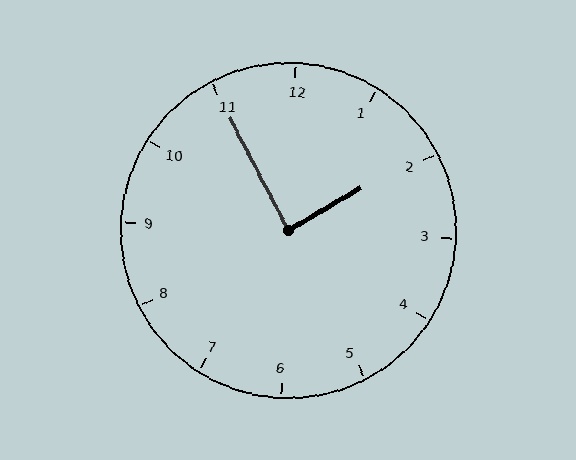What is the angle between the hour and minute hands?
Approximately 88 degrees.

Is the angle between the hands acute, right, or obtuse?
It is right.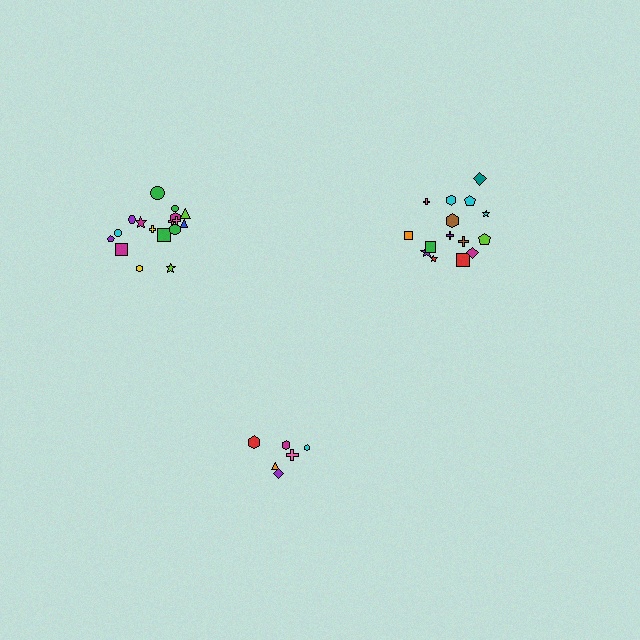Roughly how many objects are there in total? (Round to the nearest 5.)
Roughly 40 objects in total.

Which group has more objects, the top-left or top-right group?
The top-left group.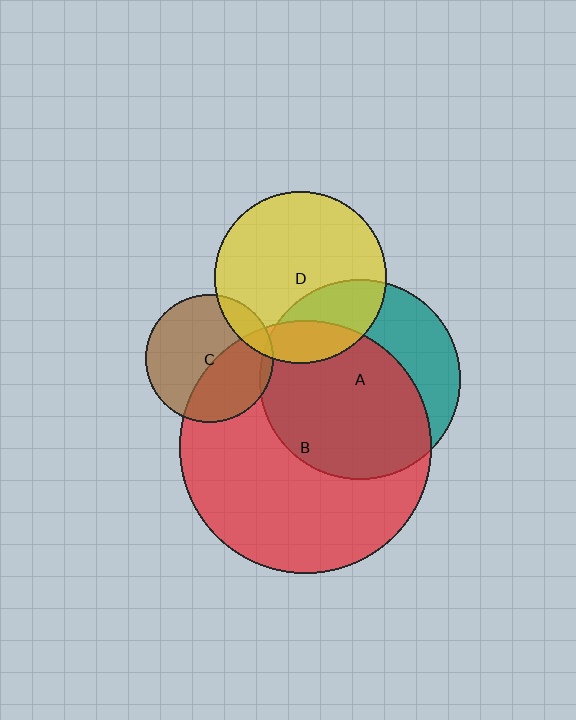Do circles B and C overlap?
Yes.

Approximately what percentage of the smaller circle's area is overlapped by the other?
Approximately 40%.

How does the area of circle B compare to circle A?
Approximately 1.6 times.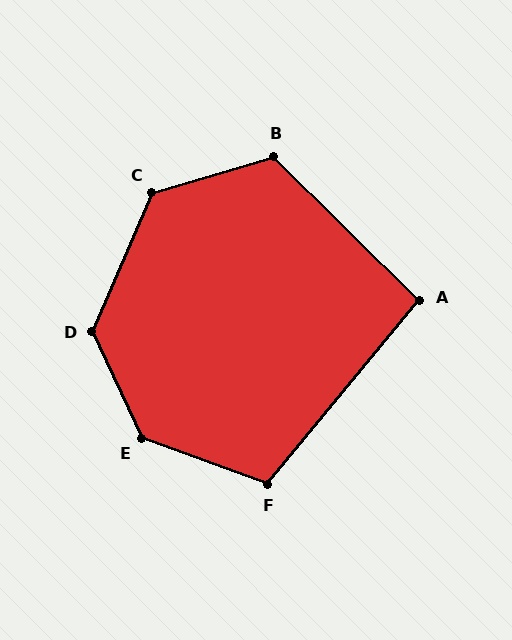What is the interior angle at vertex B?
Approximately 119 degrees (obtuse).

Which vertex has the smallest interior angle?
A, at approximately 95 degrees.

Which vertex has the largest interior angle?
E, at approximately 135 degrees.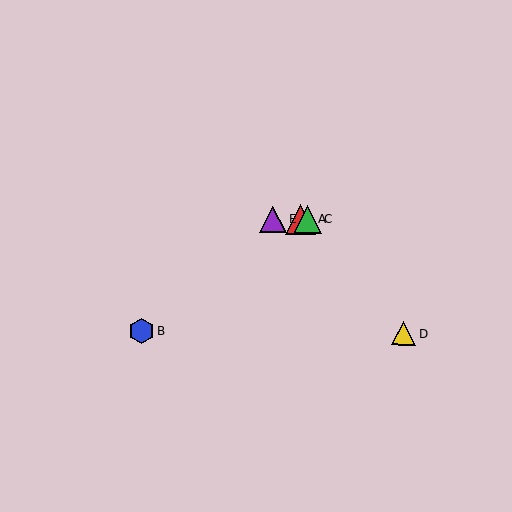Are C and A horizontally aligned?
Yes, both are at y≈219.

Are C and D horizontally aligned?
No, C is at y≈219 and D is at y≈333.